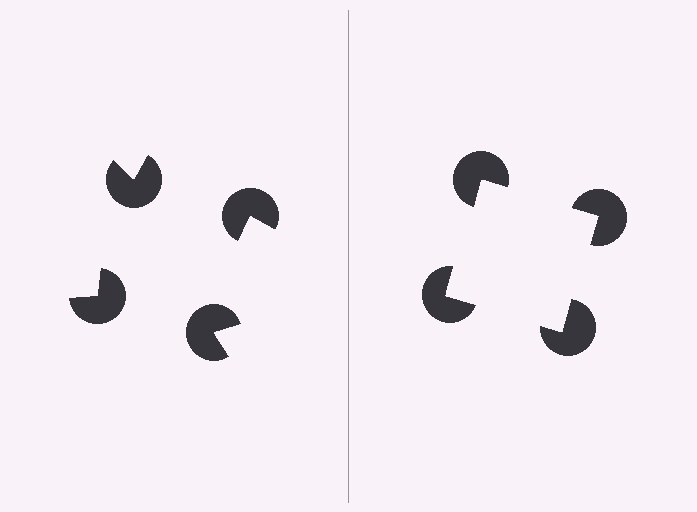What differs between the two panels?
The pac-man discs are positioned identically on both sides; only the wedge orientations differ. On the right they align to a square; on the left they are misaligned.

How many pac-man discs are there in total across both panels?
8 — 4 on each side.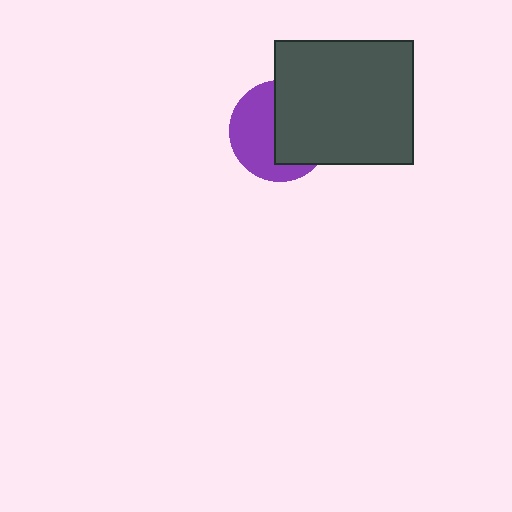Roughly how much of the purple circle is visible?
About half of it is visible (roughly 48%).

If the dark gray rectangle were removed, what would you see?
You would see the complete purple circle.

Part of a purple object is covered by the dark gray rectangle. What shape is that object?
It is a circle.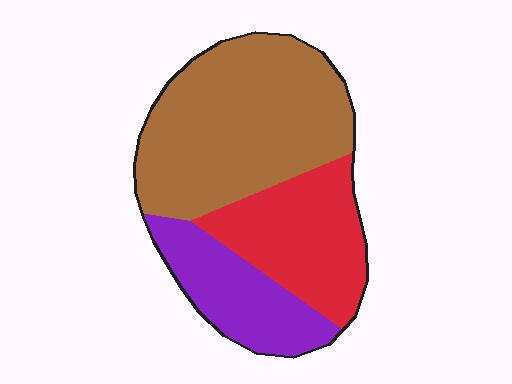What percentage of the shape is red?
Red covers 28% of the shape.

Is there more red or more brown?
Brown.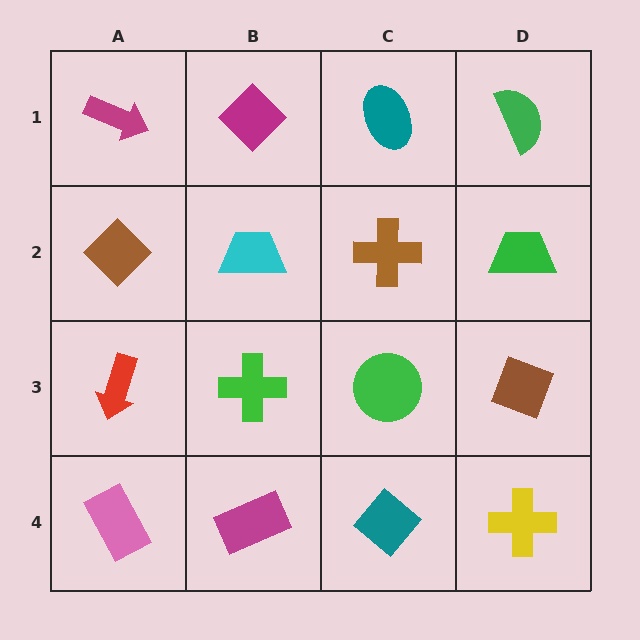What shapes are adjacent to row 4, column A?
A red arrow (row 3, column A), a magenta rectangle (row 4, column B).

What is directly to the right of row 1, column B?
A teal ellipse.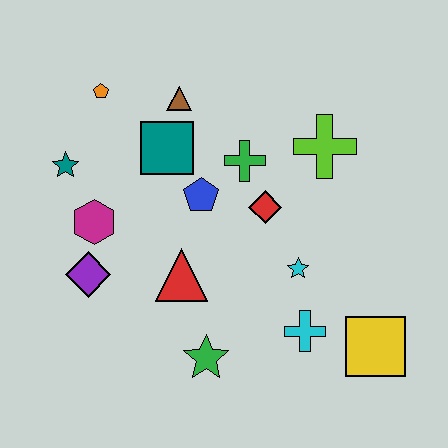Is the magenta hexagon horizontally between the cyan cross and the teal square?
No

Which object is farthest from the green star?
The orange pentagon is farthest from the green star.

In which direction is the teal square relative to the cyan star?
The teal square is to the left of the cyan star.